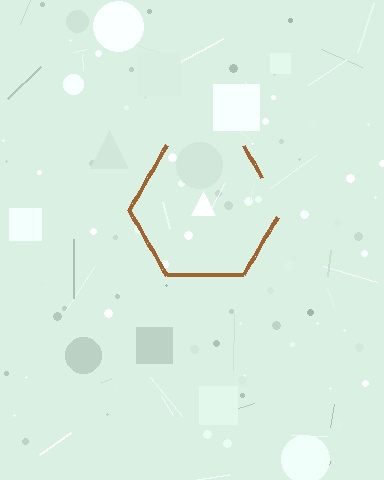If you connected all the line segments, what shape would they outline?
They would outline a hexagon.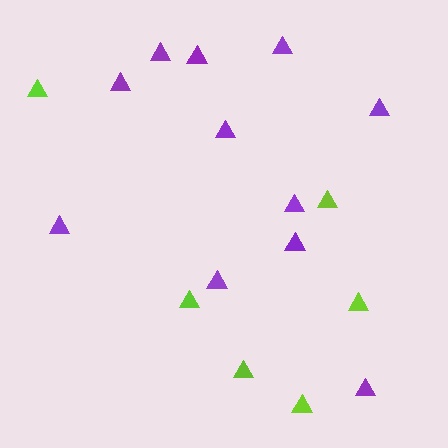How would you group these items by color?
There are 2 groups: one group of lime triangles (6) and one group of purple triangles (11).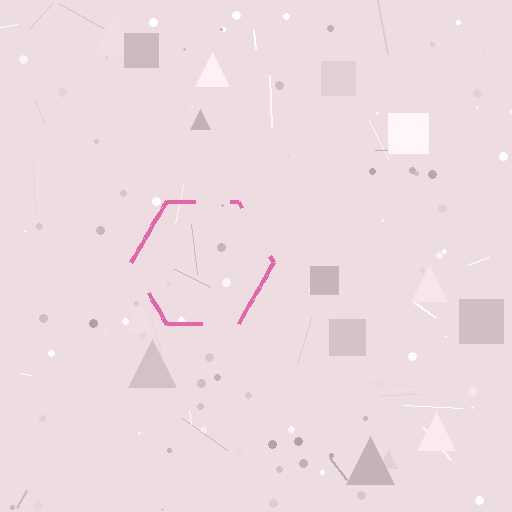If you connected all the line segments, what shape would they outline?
They would outline a hexagon.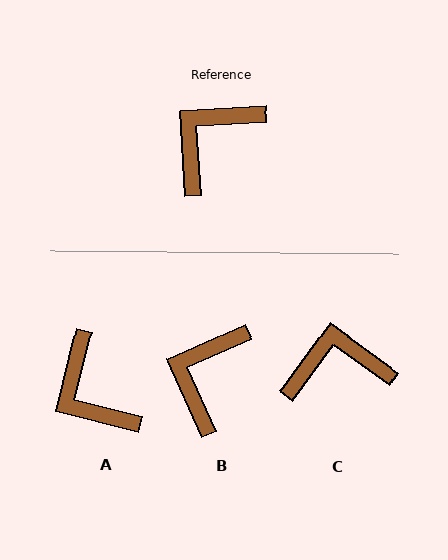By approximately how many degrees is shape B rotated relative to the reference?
Approximately 21 degrees counter-clockwise.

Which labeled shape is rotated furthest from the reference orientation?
A, about 73 degrees away.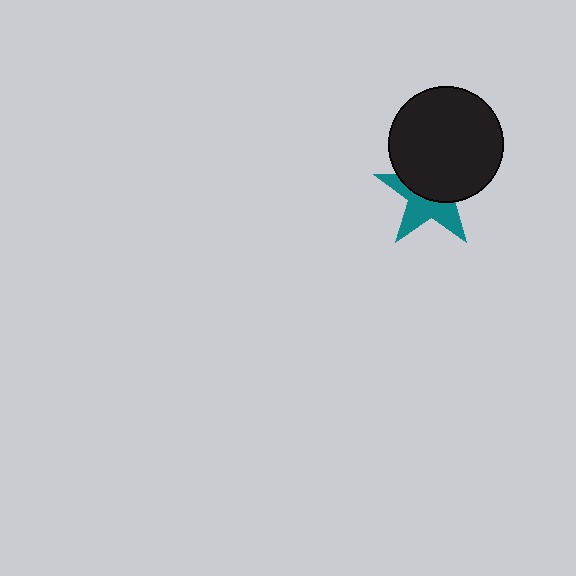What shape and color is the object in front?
The object in front is a black circle.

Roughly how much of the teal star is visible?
About half of it is visible (roughly 46%).